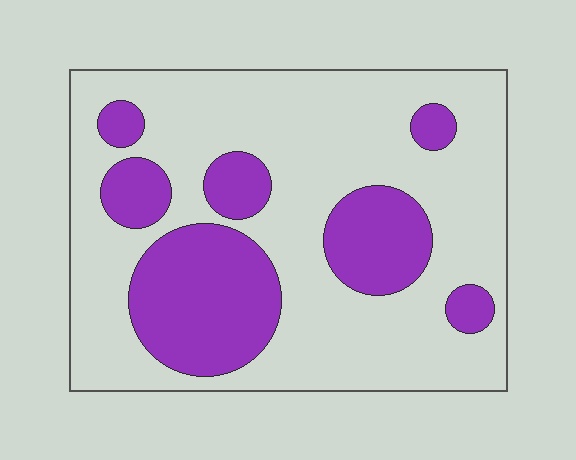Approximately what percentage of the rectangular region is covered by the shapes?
Approximately 30%.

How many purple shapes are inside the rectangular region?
7.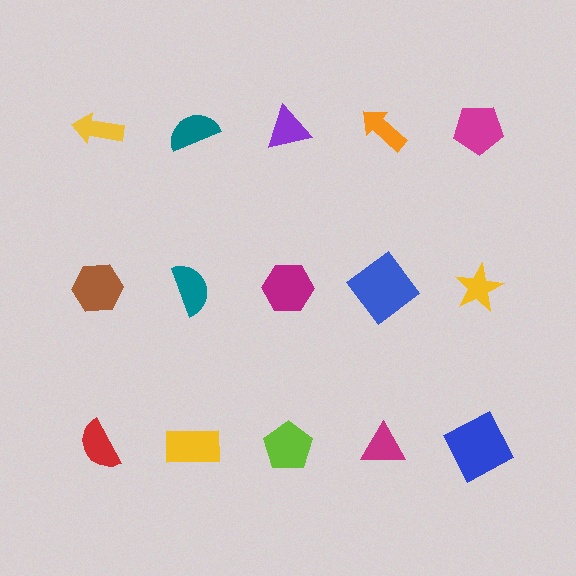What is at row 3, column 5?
A blue square.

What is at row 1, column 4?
An orange arrow.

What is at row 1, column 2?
A teal semicircle.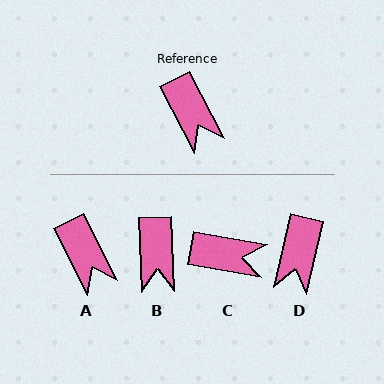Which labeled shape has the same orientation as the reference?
A.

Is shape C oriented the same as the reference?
No, it is off by about 53 degrees.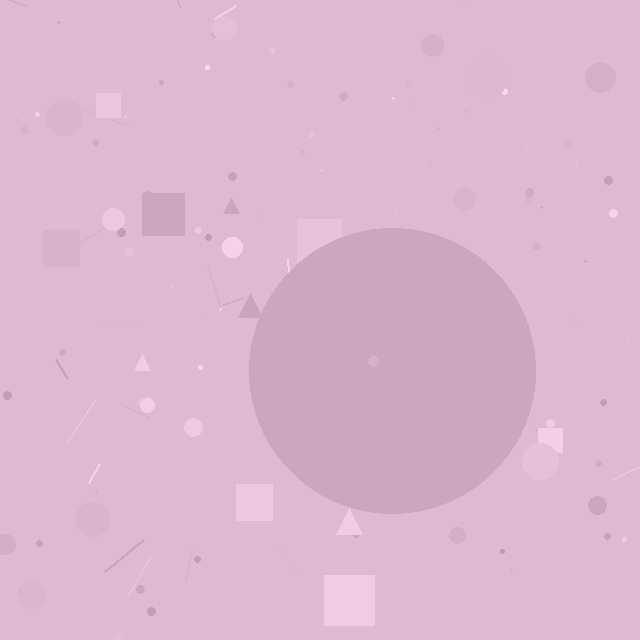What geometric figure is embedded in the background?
A circle is embedded in the background.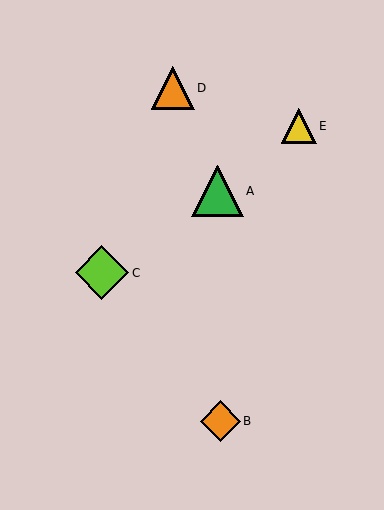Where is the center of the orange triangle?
The center of the orange triangle is at (173, 88).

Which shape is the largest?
The lime diamond (labeled C) is the largest.